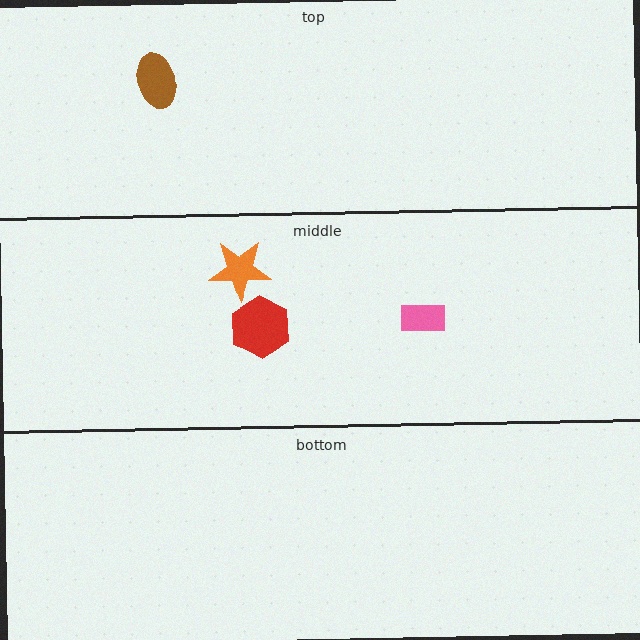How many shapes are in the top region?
1.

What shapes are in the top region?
The brown ellipse.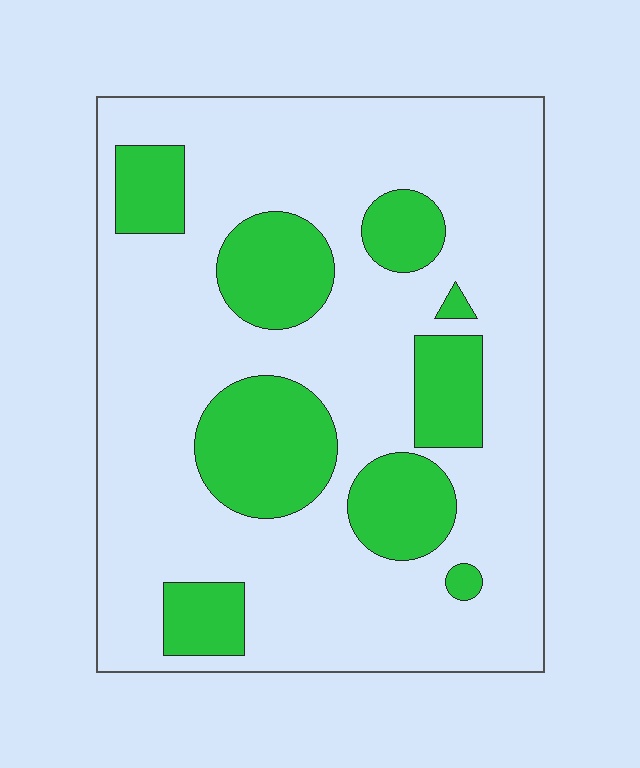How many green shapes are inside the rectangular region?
9.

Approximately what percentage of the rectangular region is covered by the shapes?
Approximately 25%.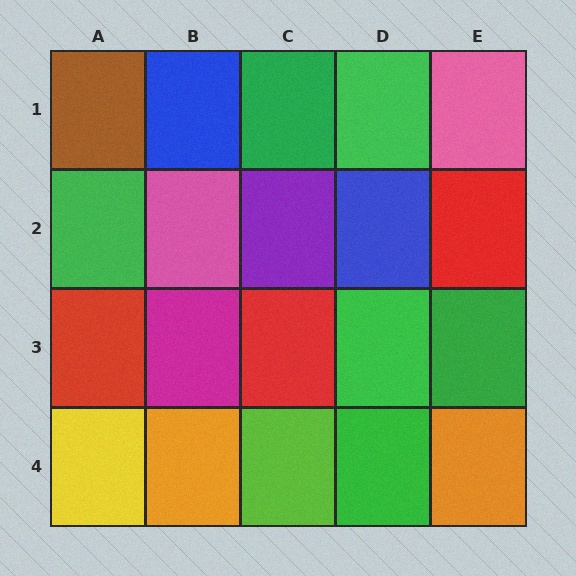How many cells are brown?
1 cell is brown.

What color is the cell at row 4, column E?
Orange.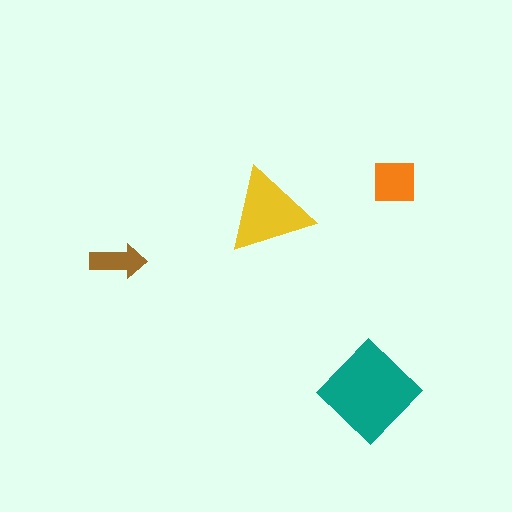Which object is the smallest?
The brown arrow.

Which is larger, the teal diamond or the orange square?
The teal diamond.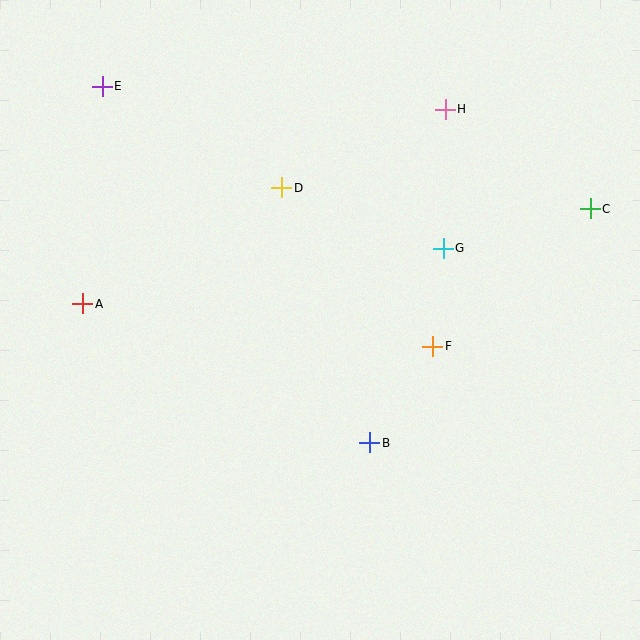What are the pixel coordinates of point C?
Point C is at (590, 209).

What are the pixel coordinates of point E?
Point E is at (102, 86).